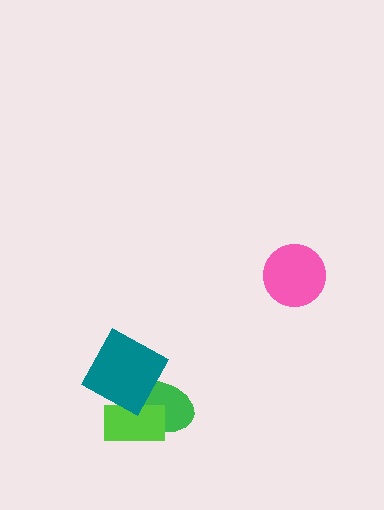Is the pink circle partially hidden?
No, no other shape covers it.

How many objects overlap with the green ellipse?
2 objects overlap with the green ellipse.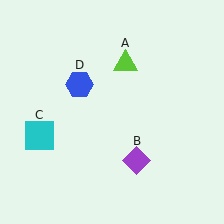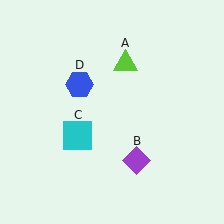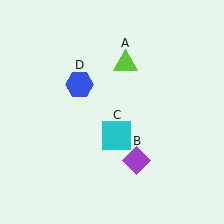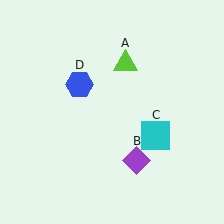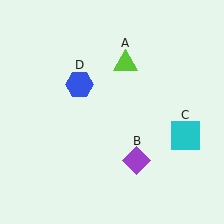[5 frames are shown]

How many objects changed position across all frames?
1 object changed position: cyan square (object C).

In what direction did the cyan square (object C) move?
The cyan square (object C) moved right.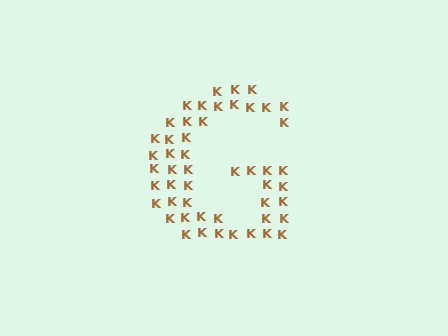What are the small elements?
The small elements are letter K's.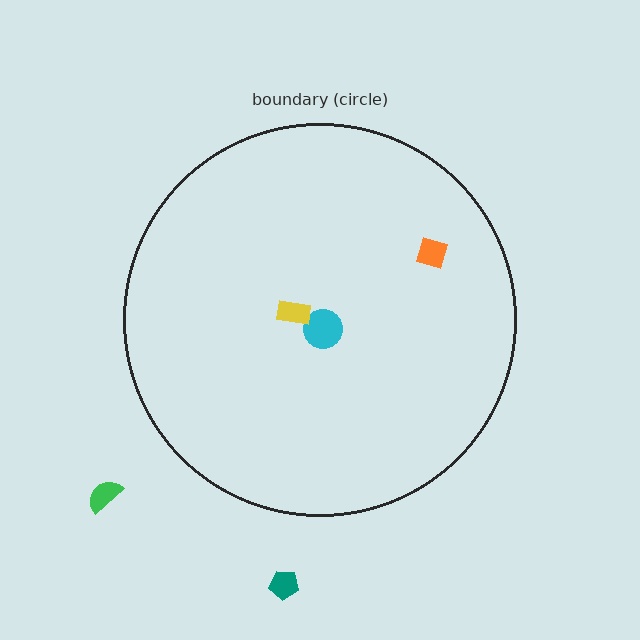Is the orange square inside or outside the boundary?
Inside.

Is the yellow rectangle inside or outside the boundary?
Inside.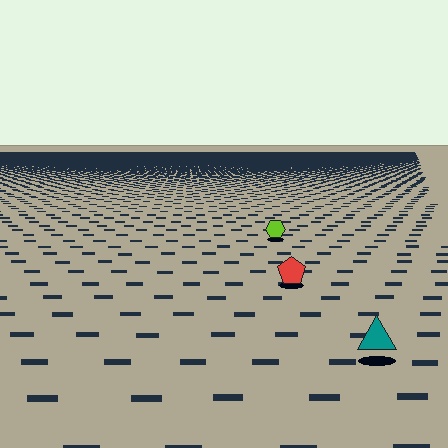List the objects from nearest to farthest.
From nearest to farthest: the teal triangle, the red pentagon, the lime hexagon.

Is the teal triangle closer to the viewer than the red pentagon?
Yes. The teal triangle is closer — you can tell from the texture gradient: the ground texture is coarser near it.